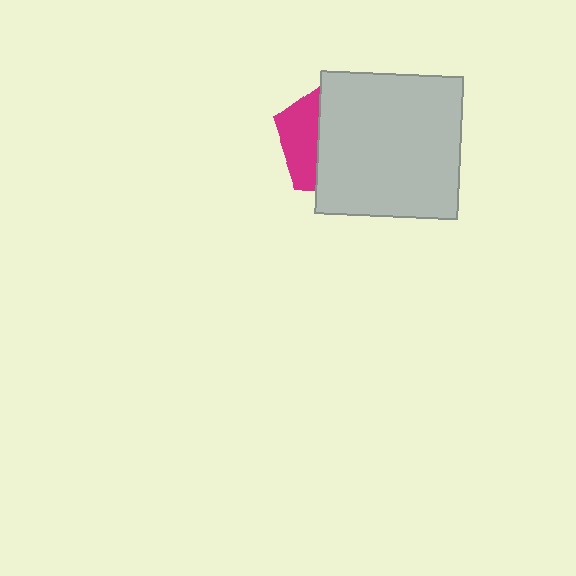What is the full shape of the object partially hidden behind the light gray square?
The partially hidden object is a magenta pentagon.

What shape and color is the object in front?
The object in front is a light gray square.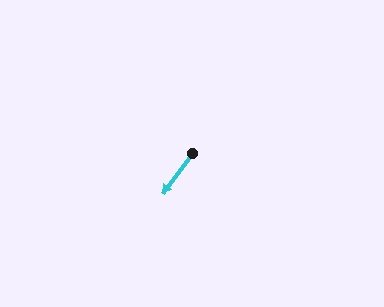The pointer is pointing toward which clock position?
Roughly 7 o'clock.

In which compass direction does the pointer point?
Southwest.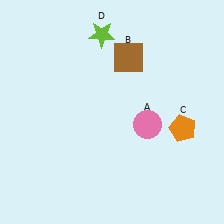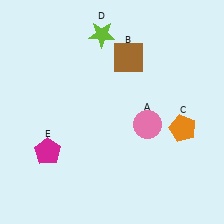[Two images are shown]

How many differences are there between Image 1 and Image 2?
There is 1 difference between the two images.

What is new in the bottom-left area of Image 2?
A magenta pentagon (E) was added in the bottom-left area of Image 2.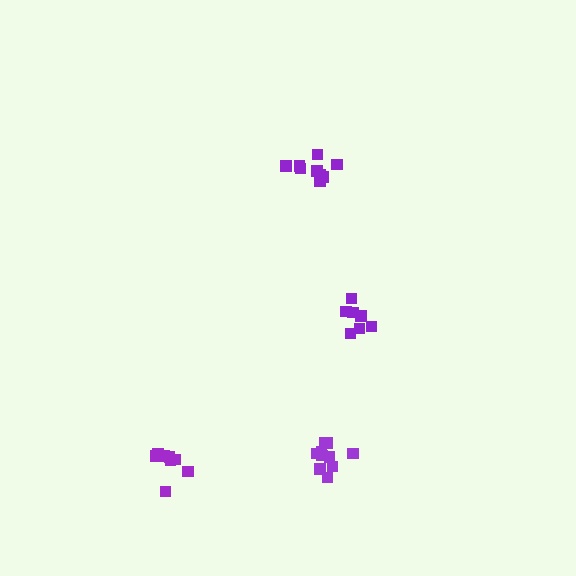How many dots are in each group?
Group 1: 10 dots, Group 2: 11 dots, Group 3: 7 dots, Group 4: 9 dots (37 total).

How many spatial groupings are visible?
There are 4 spatial groupings.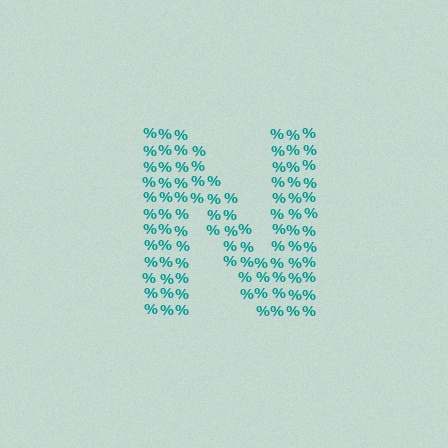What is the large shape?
The large shape is the letter N.